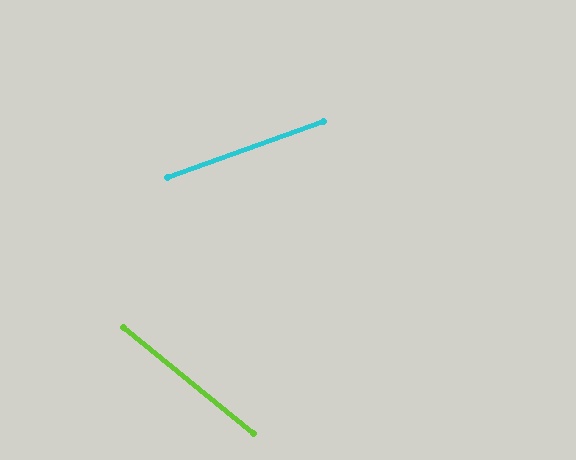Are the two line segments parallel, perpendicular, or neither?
Neither parallel nor perpendicular — they differ by about 59°.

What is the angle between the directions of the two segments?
Approximately 59 degrees.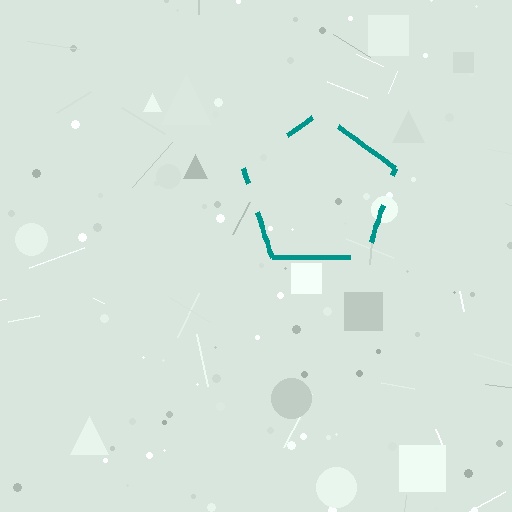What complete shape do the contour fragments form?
The contour fragments form a pentagon.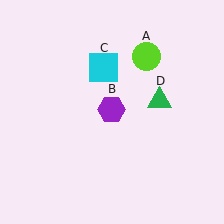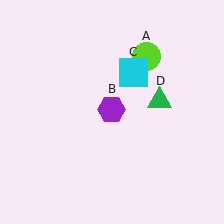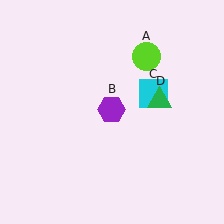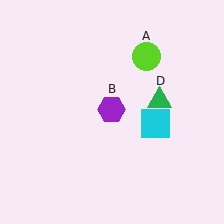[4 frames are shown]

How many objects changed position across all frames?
1 object changed position: cyan square (object C).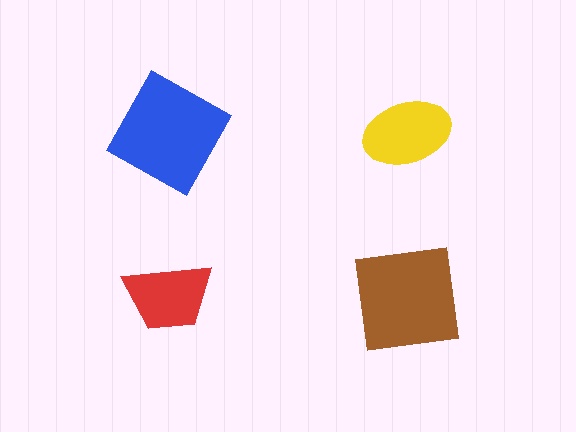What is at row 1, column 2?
A yellow ellipse.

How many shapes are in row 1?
2 shapes.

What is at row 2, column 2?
A brown square.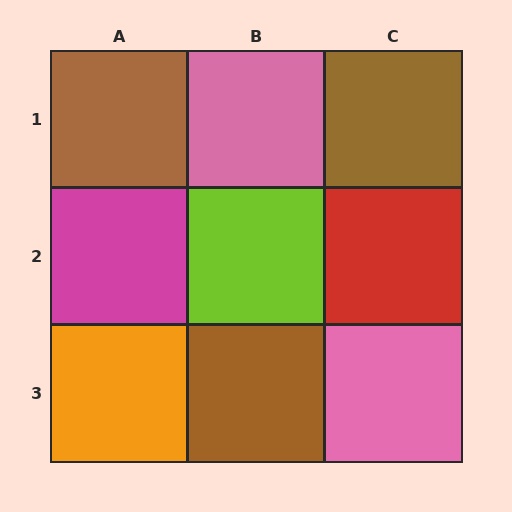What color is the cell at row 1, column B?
Pink.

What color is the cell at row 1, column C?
Brown.